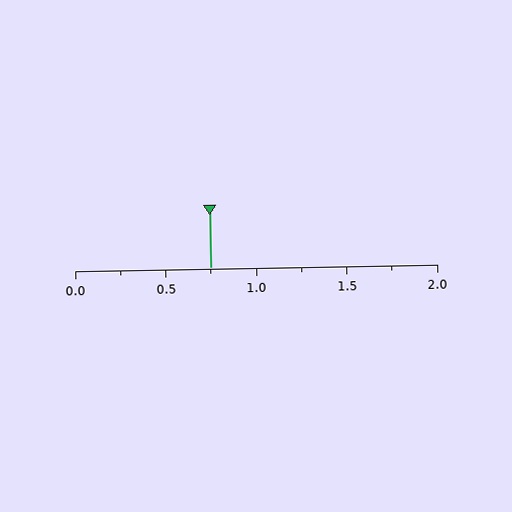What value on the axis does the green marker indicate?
The marker indicates approximately 0.75.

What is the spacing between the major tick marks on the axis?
The major ticks are spaced 0.5 apart.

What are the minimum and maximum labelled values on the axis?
The axis runs from 0.0 to 2.0.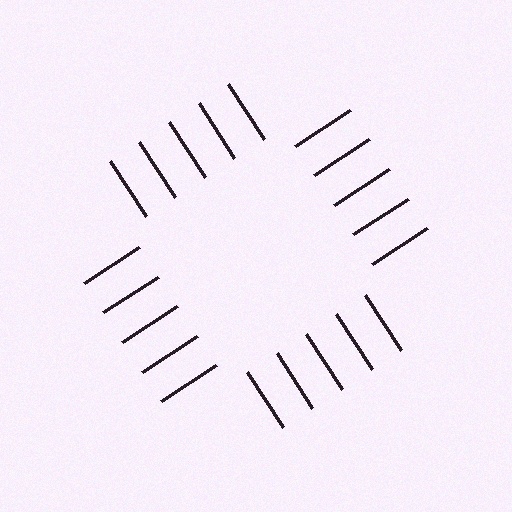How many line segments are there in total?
20 — 5 along each of the 4 edges.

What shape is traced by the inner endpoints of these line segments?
An illusory square — the line segments terminate on its edges but no continuous stroke is drawn.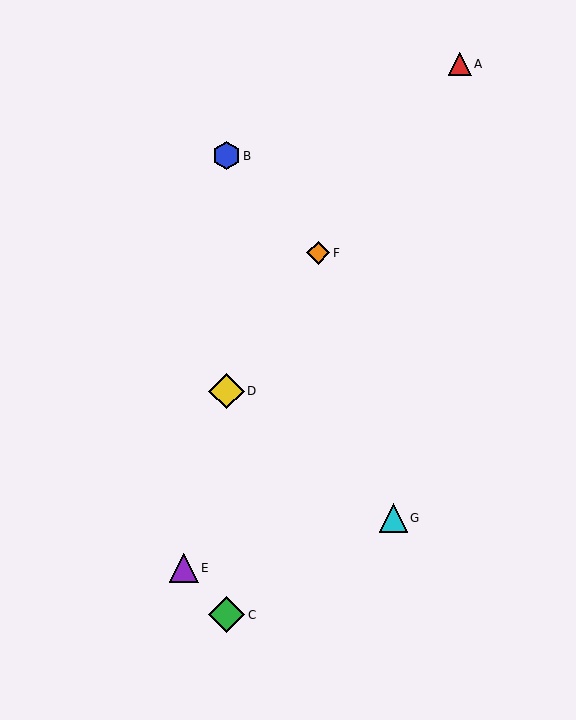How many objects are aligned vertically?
3 objects (B, C, D) are aligned vertically.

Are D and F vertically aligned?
No, D is at x≈227 and F is at x≈318.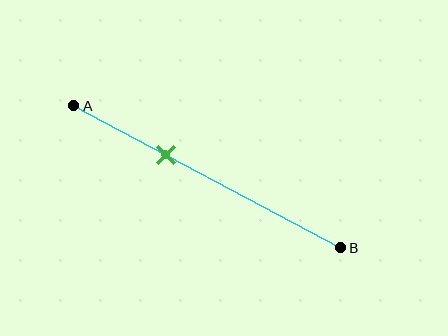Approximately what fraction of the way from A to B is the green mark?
The green mark is approximately 35% of the way from A to B.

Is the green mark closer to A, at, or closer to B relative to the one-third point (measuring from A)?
The green mark is approximately at the one-third point of segment AB.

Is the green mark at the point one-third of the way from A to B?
Yes, the mark is approximately at the one-third point.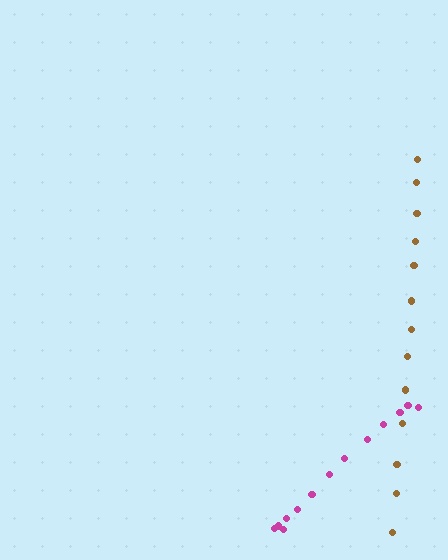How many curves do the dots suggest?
There are 2 distinct paths.